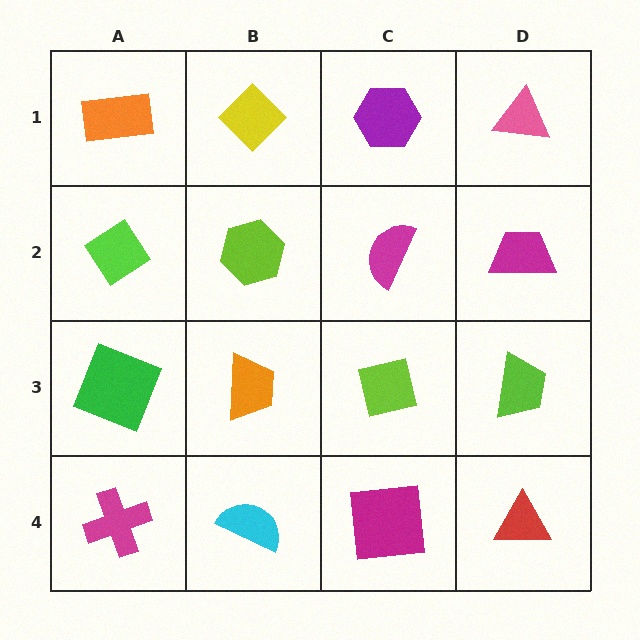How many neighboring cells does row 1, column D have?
2.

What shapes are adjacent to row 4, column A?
A green square (row 3, column A), a cyan semicircle (row 4, column B).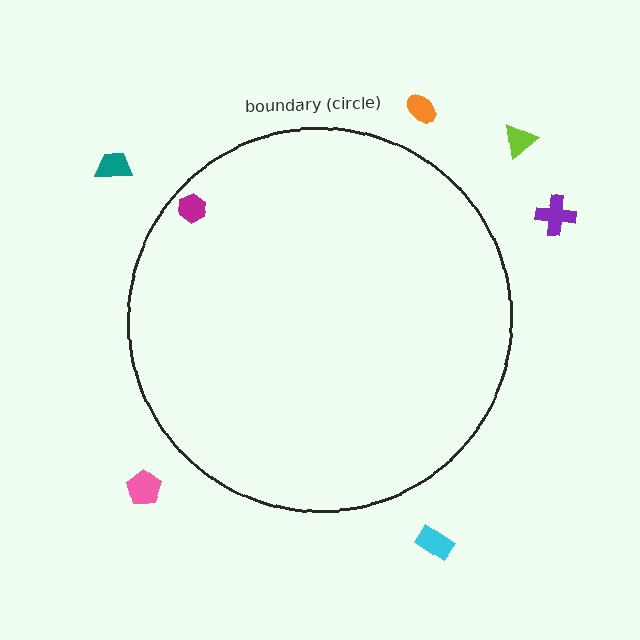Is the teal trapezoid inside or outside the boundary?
Outside.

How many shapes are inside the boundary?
1 inside, 6 outside.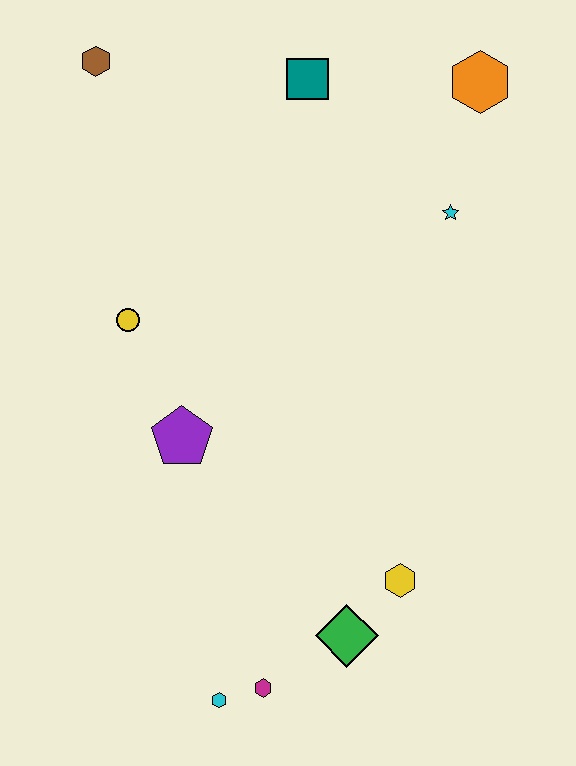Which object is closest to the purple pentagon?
The yellow circle is closest to the purple pentagon.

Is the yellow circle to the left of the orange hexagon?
Yes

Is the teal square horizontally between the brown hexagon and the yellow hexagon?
Yes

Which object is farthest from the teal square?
The cyan hexagon is farthest from the teal square.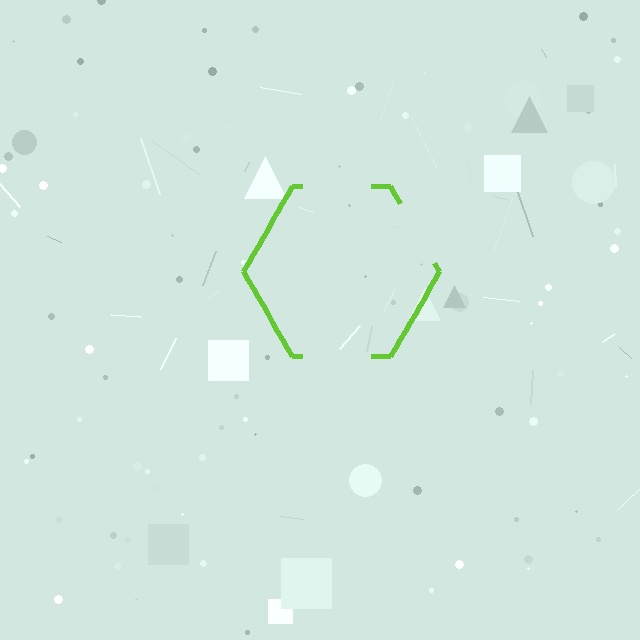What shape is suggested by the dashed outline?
The dashed outline suggests a hexagon.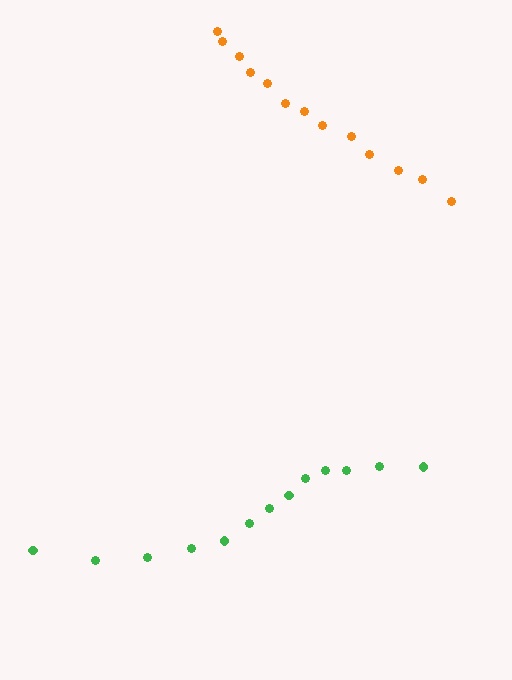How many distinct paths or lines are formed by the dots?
There are 2 distinct paths.